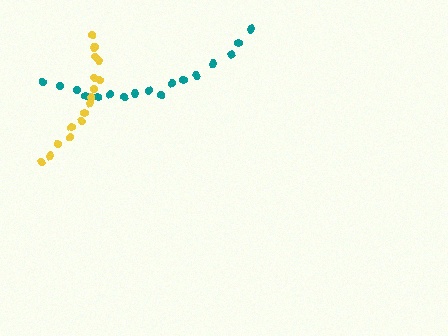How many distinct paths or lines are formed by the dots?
There are 2 distinct paths.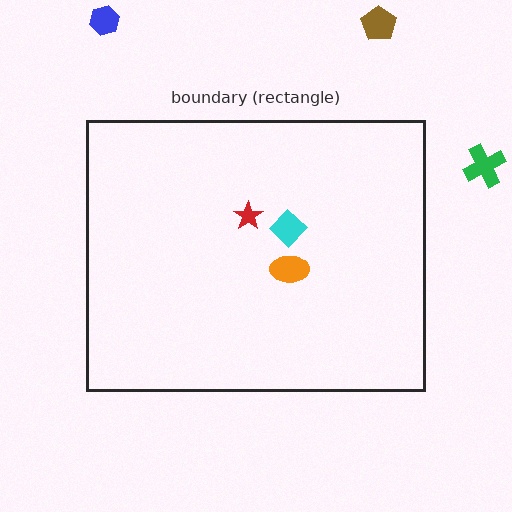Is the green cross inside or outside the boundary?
Outside.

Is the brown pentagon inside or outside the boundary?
Outside.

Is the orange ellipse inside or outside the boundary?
Inside.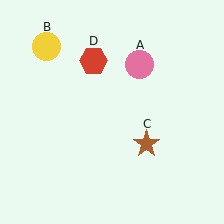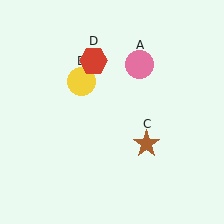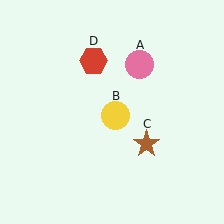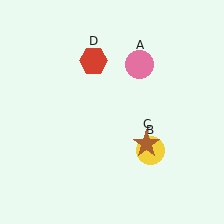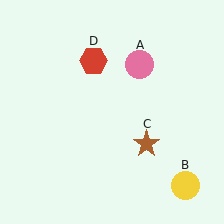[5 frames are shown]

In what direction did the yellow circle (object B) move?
The yellow circle (object B) moved down and to the right.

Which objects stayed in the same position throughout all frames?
Pink circle (object A) and brown star (object C) and red hexagon (object D) remained stationary.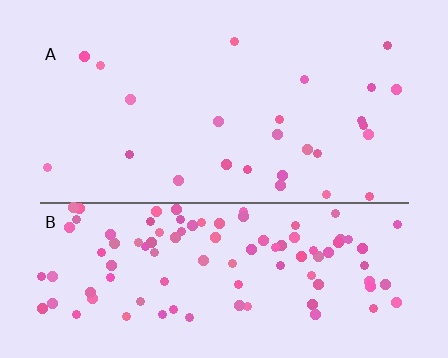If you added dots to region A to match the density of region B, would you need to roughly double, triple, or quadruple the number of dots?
Approximately quadruple.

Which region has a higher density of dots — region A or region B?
B (the bottom).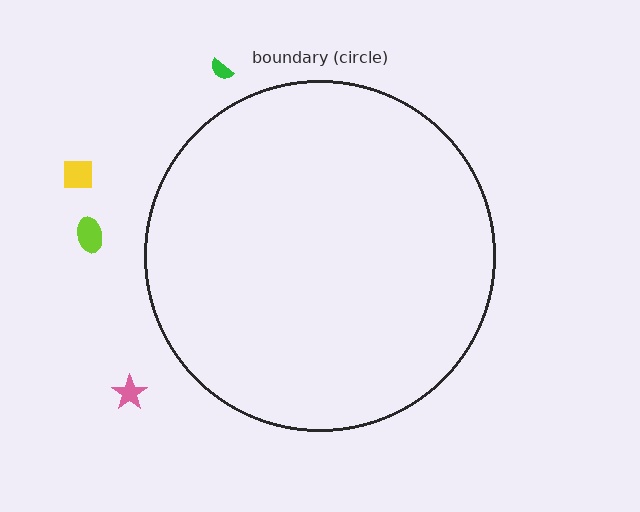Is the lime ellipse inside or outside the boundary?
Outside.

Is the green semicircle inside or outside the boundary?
Outside.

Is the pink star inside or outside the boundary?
Outside.